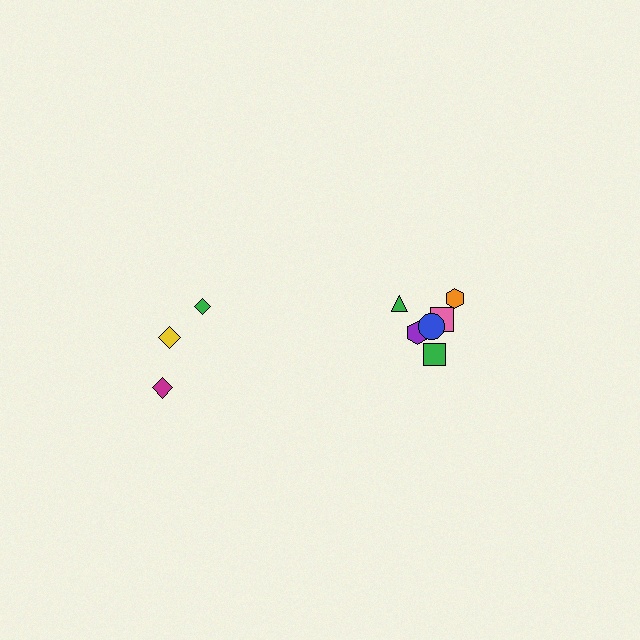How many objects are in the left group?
There are 3 objects.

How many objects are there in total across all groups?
There are 9 objects.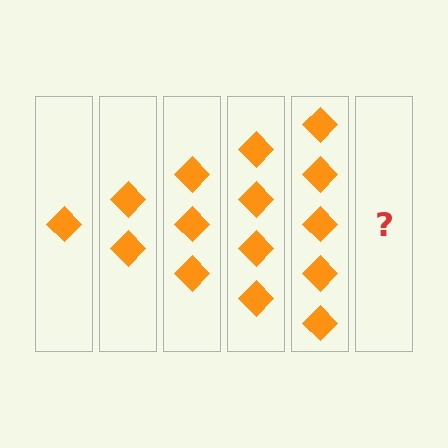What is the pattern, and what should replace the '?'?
The pattern is that each step adds one more diamond. The '?' should be 6 diamonds.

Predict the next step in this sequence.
The next step is 6 diamonds.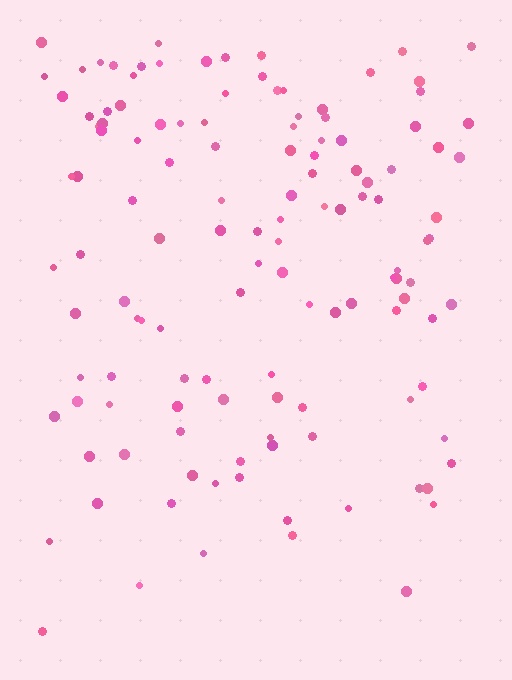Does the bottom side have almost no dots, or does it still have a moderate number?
Still a moderate number, just noticeably fewer than the top.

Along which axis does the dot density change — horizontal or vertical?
Vertical.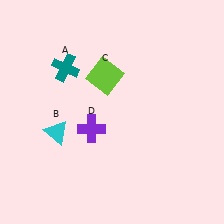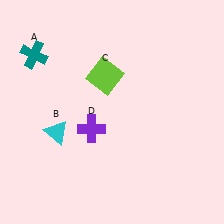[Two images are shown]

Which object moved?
The teal cross (A) moved left.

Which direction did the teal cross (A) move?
The teal cross (A) moved left.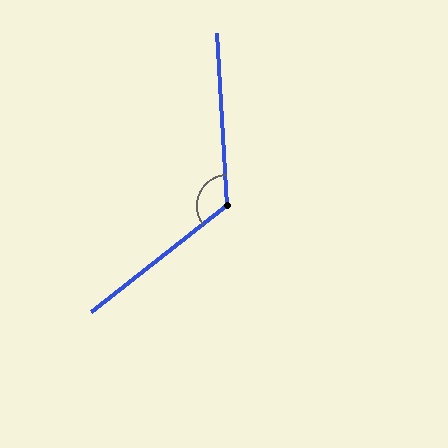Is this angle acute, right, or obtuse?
It is obtuse.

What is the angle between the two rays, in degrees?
Approximately 125 degrees.